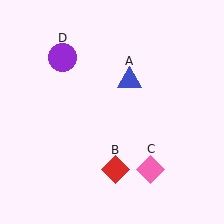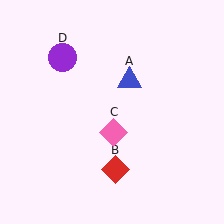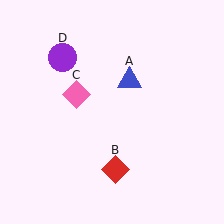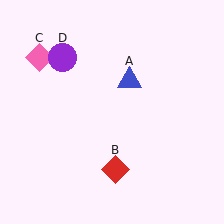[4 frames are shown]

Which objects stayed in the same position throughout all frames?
Blue triangle (object A) and red diamond (object B) and purple circle (object D) remained stationary.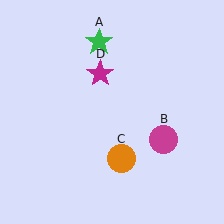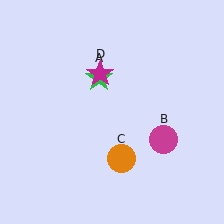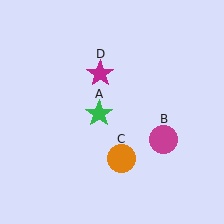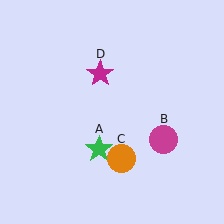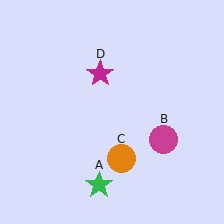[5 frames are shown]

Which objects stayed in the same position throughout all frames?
Magenta circle (object B) and orange circle (object C) and magenta star (object D) remained stationary.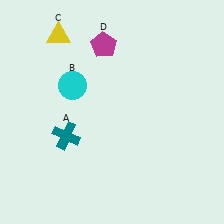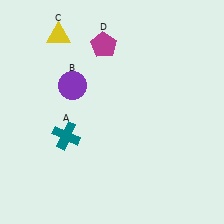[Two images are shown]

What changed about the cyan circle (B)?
In Image 1, B is cyan. In Image 2, it changed to purple.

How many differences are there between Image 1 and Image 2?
There is 1 difference between the two images.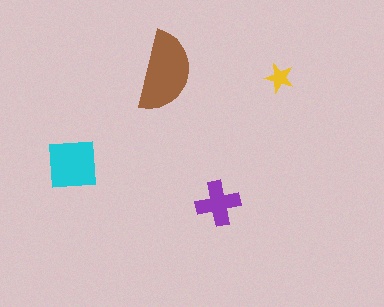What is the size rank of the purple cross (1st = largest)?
3rd.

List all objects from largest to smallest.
The brown semicircle, the cyan square, the purple cross, the yellow star.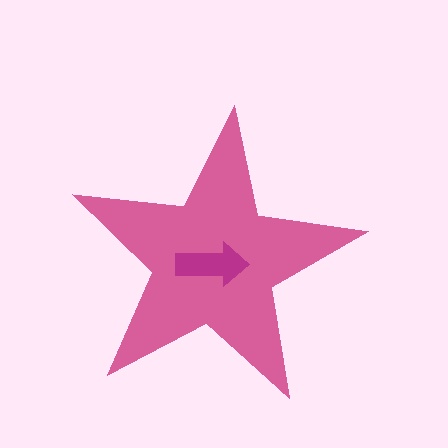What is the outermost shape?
The pink star.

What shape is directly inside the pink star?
The magenta arrow.